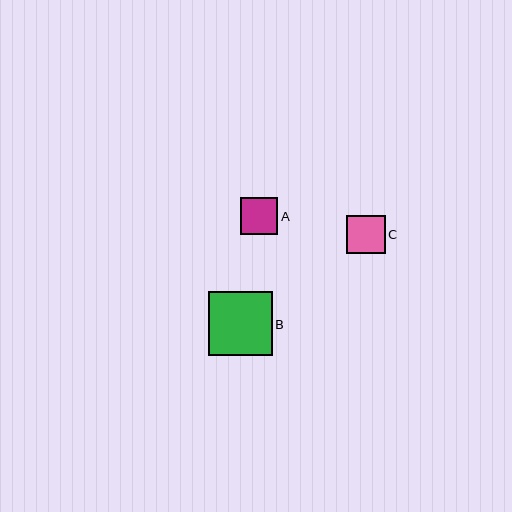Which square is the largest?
Square B is the largest with a size of approximately 63 pixels.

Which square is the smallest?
Square A is the smallest with a size of approximately 37 pixels.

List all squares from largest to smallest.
From largest to smallest: B, C, A.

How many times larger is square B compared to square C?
Square B is approximately 1.7 times the size of square C.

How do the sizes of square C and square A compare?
Square C and square A are approximately the same size.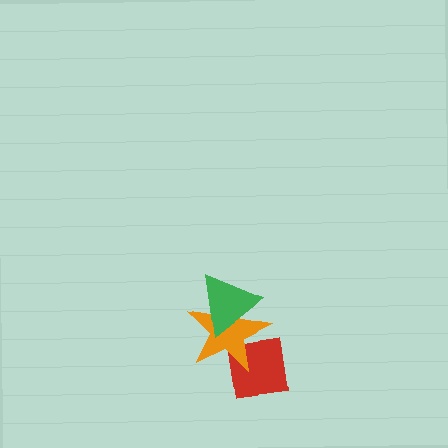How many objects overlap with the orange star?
2 objects overlap with the orange star.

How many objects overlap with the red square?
1 object overlaps with the red square.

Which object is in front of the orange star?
The green triangle is in front of the orange star.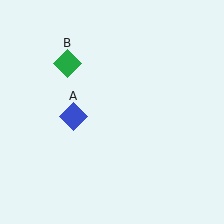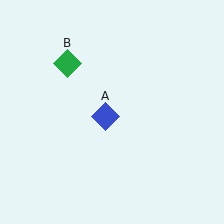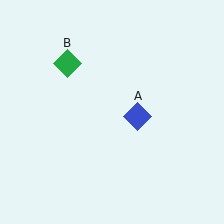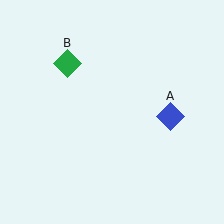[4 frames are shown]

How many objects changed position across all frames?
1 object changed position: blue diamond (object A).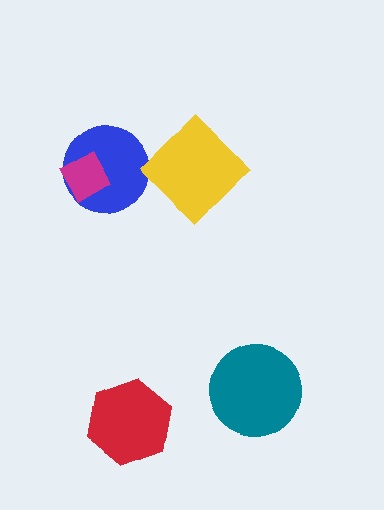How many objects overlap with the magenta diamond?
1 object overlaps with the magenta diamond.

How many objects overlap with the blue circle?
1 object overlaps with the blue circle.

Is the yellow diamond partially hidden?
No, no other shape covers it.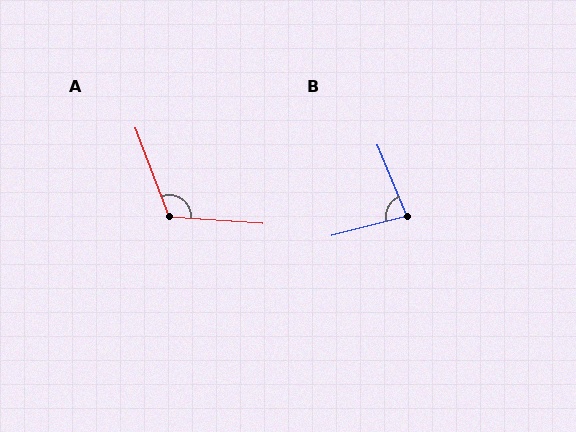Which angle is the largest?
A, at approximately 115 degrees.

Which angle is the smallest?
B, at approximately 82 degrees.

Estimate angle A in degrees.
Approximately 115 degrees.